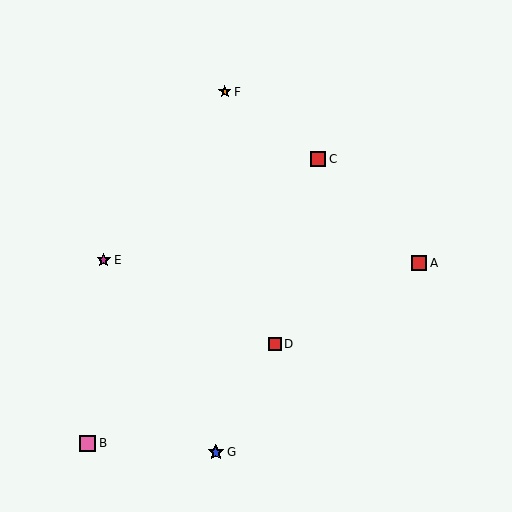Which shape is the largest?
The pink square (labeled B) is the largest.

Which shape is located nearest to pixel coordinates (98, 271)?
The magenta star (labeled E) at (104, 260) is nearest to that location.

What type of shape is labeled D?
Shape D is a red square.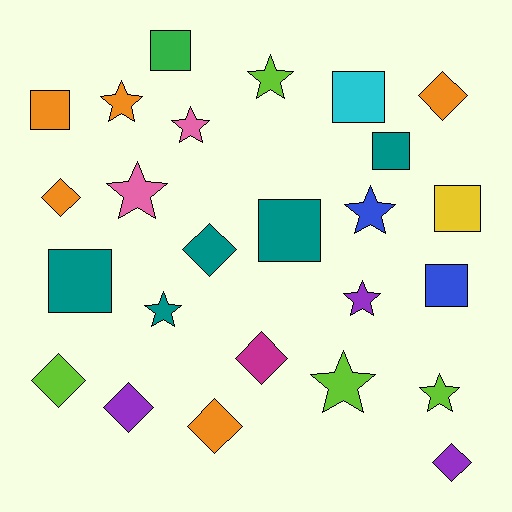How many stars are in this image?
There are 9 stars.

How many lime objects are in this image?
There are 4 lime objects.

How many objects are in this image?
There are 25 objects.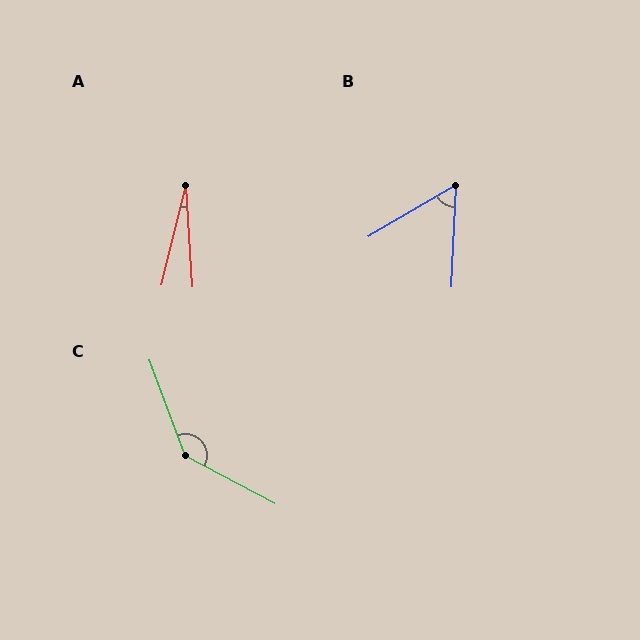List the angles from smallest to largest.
A (17°), B (57°), C (138°).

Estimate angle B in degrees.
Approximately 57 degrees.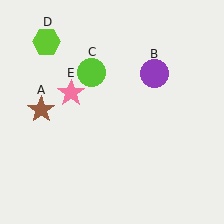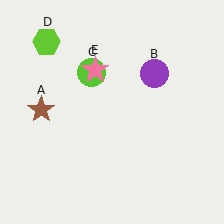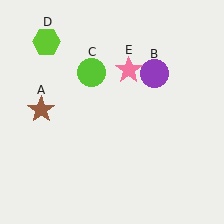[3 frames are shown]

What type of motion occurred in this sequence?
The pink star (object E) rotated clockwise around the center of the scene.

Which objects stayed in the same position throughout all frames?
Brown star (object A) and purple circle (object B) and lime circle (object C) and lime hexagon (object D) remained stationary.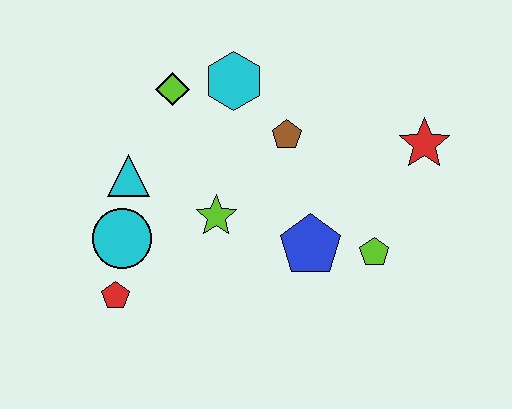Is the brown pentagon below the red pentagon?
No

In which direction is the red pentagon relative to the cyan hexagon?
The red pentagon is below the cyan hexagon.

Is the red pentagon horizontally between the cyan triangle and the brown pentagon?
No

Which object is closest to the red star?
The lime pentagon is closest to the red star.